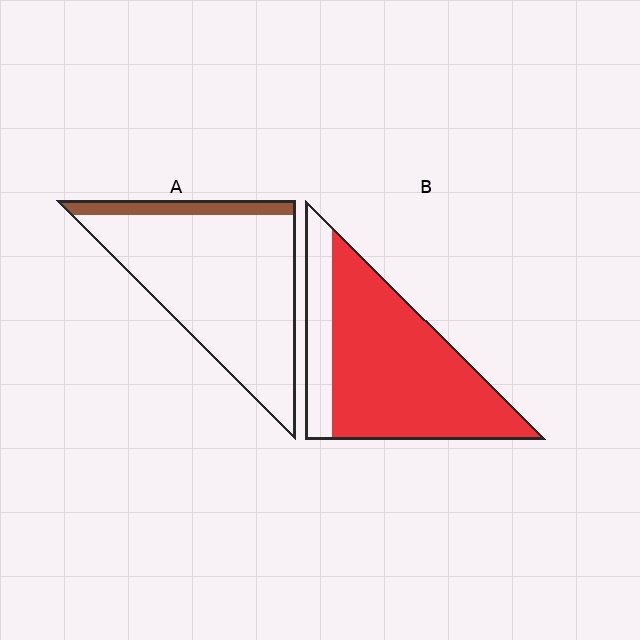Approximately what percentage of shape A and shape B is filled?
A is approximately 10% and B is approximately 80%.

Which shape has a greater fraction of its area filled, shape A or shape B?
Shape B.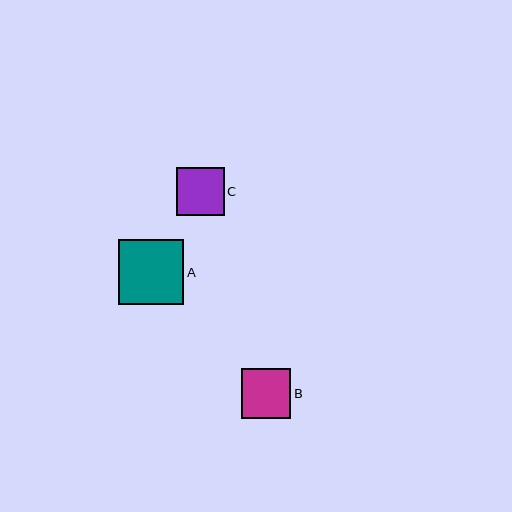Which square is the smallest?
Square C is the smallest with a size of approximately 48 pixels.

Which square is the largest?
Square A is the largest with a size of approximately 65 pixels.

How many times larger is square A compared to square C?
Square A is approximately 1.4 times the size of square C.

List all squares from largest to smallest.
From largest to smallest: A, B, C.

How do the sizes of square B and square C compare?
Square B and square C are approximately the same size.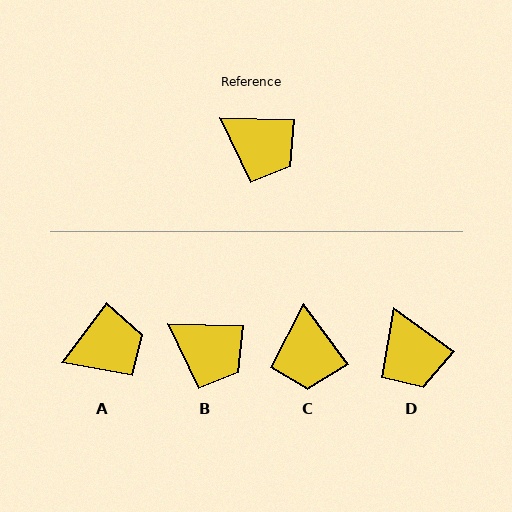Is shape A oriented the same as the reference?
No, it is off by about 54 degrees.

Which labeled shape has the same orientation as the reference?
B.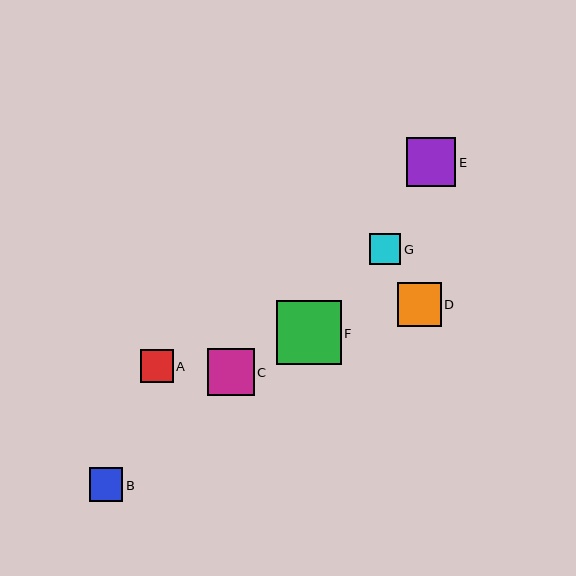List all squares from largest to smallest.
From largest to smallest: F, E, C, D, B, A, G.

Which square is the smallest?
Square G is the smallest with a size of approximately 31 pixels.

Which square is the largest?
Square F is the largest with a size of approximately 65 pixels.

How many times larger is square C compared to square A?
Square C is approximately 1.4 times the size of square A.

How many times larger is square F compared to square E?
Square F is approximately 1.3 times the size of square E.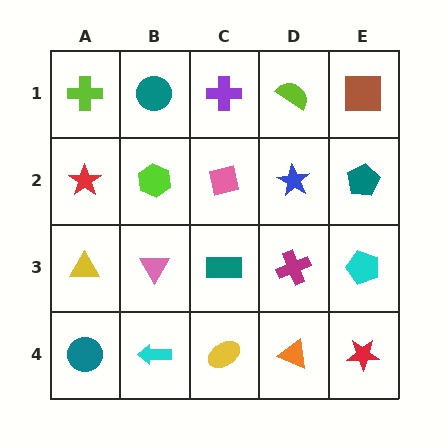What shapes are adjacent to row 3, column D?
A blue star (row 2, column D), an orange triangle (row 4, column D), a teal rectangle (row 3, column C), a cyan pentagon (row 3, column E).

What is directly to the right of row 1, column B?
A purple cross.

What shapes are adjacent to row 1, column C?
A pink square (row 2, column C), a teal circle (row 1, column B), a lime semicircle (row 1, column D).